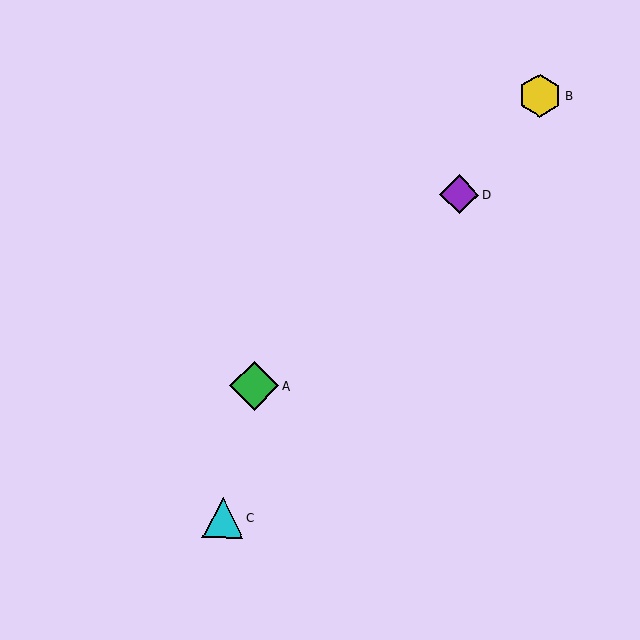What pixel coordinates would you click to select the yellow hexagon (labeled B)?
Click at (540, 96) to select the yellow hexagon B.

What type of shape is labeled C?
Shape C is a cyan triangle.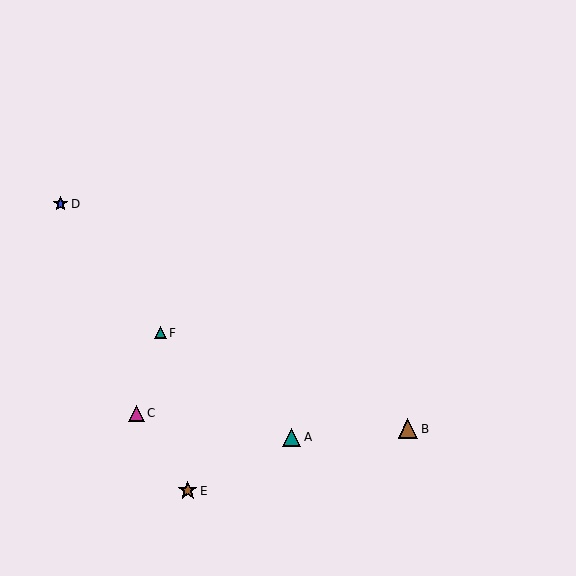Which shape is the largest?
The brown triangle (labeled B) is the largest.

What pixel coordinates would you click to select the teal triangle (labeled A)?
Click at (292, 437) to select the teal triangle A.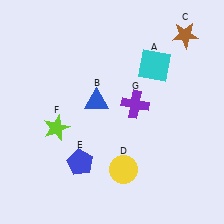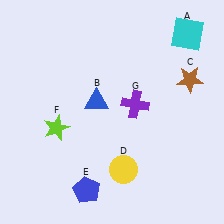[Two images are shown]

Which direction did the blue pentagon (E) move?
The blue pentagon (E) moved down.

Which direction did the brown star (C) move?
The brown star (C) moved down.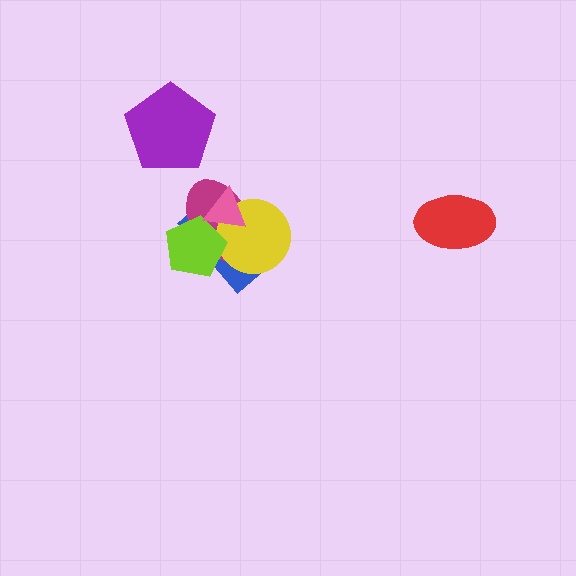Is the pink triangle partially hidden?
No, no other shape covers it.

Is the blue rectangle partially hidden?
Yes, it is partially covered by another shape.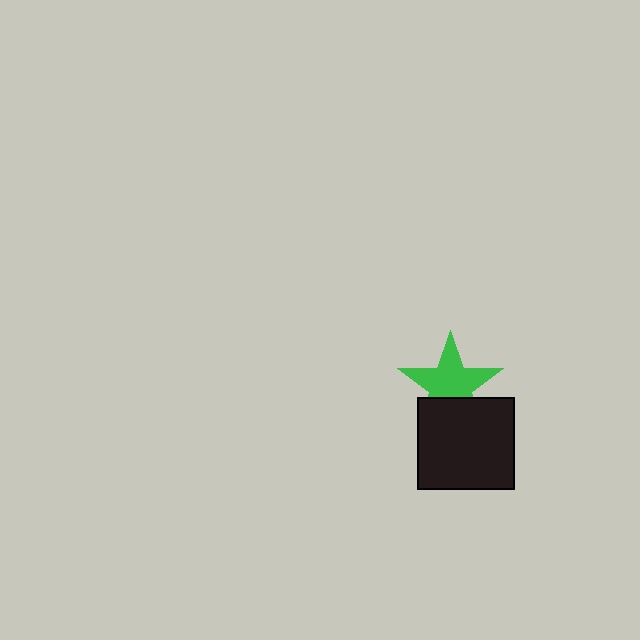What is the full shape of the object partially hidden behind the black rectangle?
The partially hidden object is a green star.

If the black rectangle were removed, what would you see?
You would see the complete green star.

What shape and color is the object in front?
The object in front is a black rectangle.